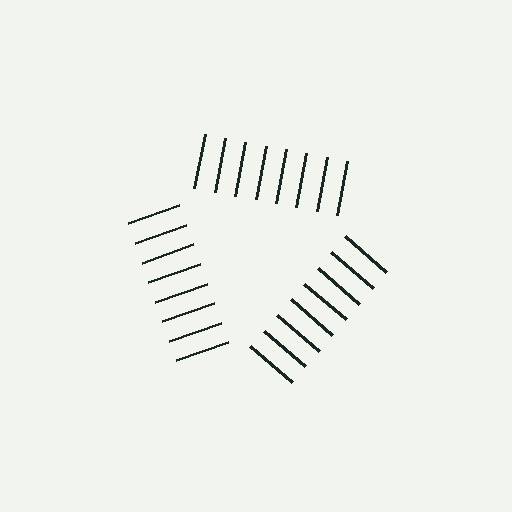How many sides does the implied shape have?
3 sides — the line-ends trace a triangle.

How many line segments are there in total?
24 — 8 along each of the 3 edges.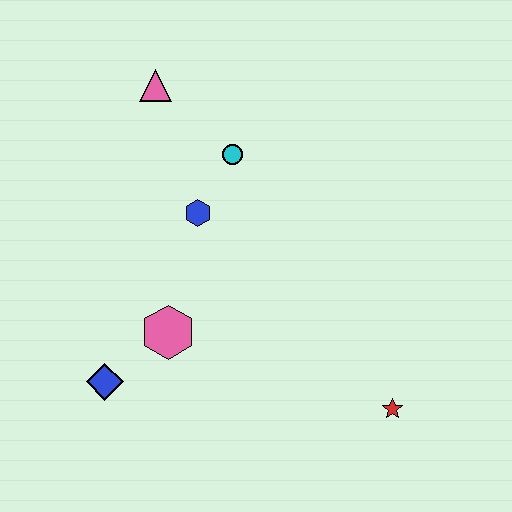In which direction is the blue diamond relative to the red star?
The blue diamond is to the left of the red star.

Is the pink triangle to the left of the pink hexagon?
Yes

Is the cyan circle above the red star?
Yes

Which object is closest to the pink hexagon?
The blue diamond is closest to the pink hexagon.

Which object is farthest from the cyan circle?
The red star is farthest from the cyan circle.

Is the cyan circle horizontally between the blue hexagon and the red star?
Yes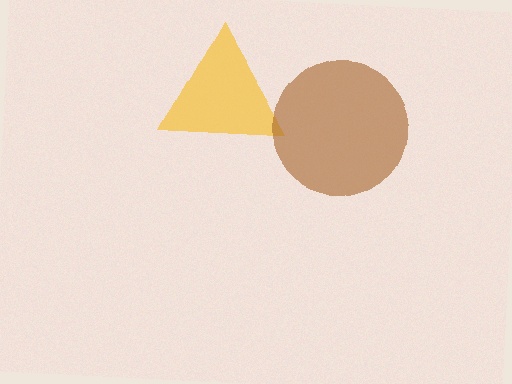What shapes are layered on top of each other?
The layered shapes are: a yellow triangle, a brown circle.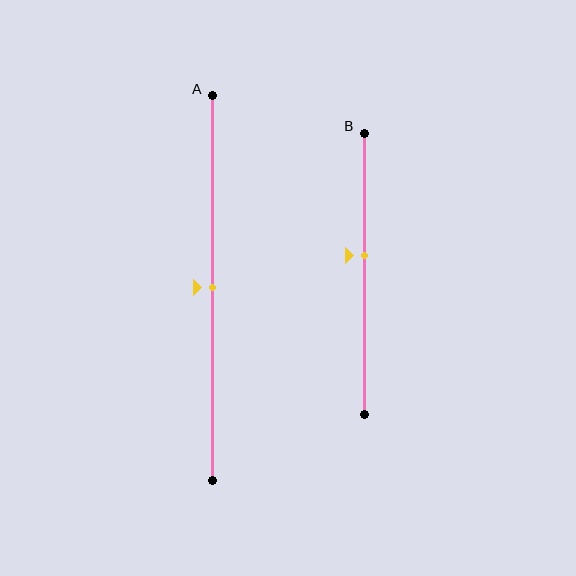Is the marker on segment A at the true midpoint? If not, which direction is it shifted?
Yes, the marker on segment A is at the true midpoint.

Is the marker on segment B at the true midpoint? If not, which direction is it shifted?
No, the marker on segment B is shifted upward by about 6% of the segment length.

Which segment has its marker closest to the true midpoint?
Segment A has its marker closest to the true midpoint.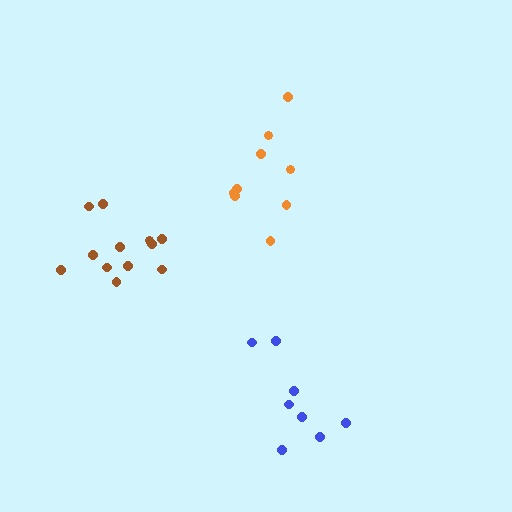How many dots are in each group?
Group 1: 8 dots, Group 2: 9 dots, Group 3: 12 dots (29 total).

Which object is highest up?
The orange cluster is topmost.